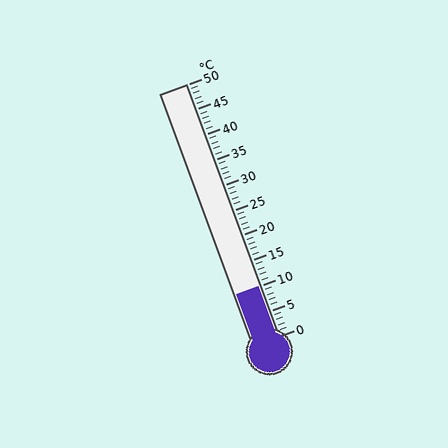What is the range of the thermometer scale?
The thermometer scale ranges from 0°C to 50°C.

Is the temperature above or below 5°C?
The temperature is above 5°C.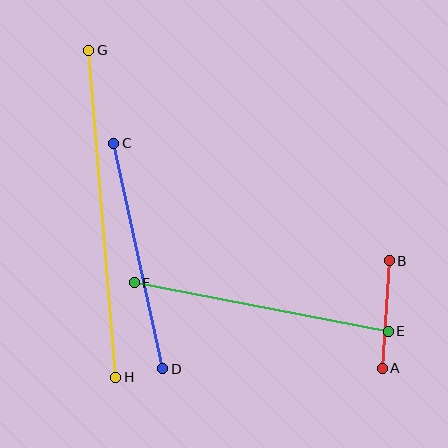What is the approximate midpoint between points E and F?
The midpoint is at approximately (261, 307) pixels.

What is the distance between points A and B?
The distance is approximately 108 pixels.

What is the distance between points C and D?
The distance is approximately 231 pixels.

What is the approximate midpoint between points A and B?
The midpoint is at approximately (386, 314) pixels.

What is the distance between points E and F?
The distance is approximately 258 pixels.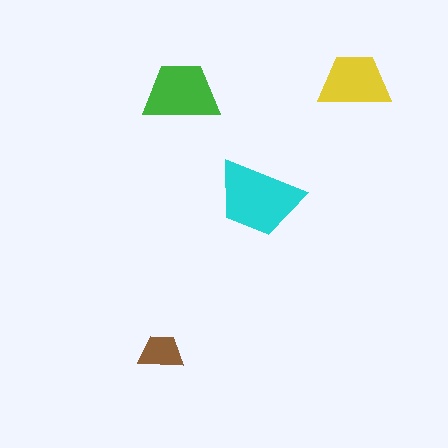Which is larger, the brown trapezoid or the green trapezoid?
The green one.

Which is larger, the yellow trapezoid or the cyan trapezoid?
The cyan one.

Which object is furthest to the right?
The yellow trapezoid is rightmost.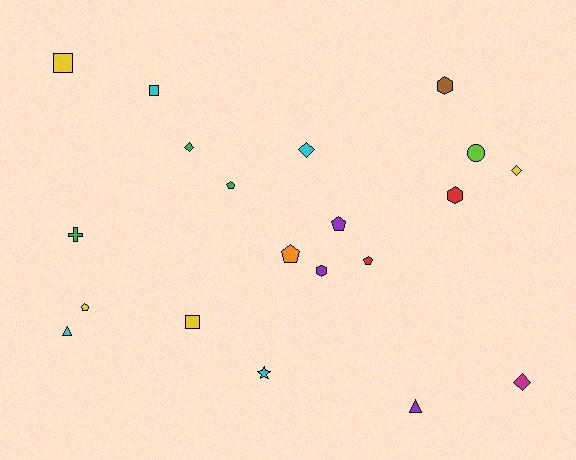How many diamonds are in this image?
There are 4 diamonds.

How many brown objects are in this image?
There is 1 brown object.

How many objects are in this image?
There are 20 objects.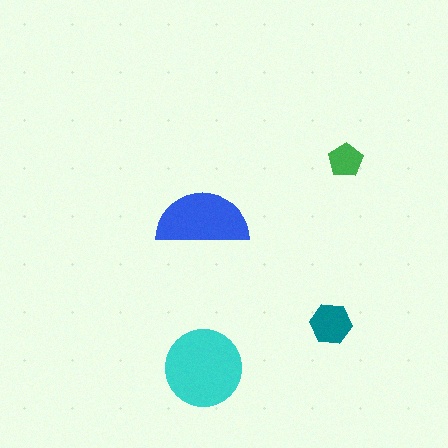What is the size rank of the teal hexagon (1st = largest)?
3rd.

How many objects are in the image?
There are 4 objects in the image.